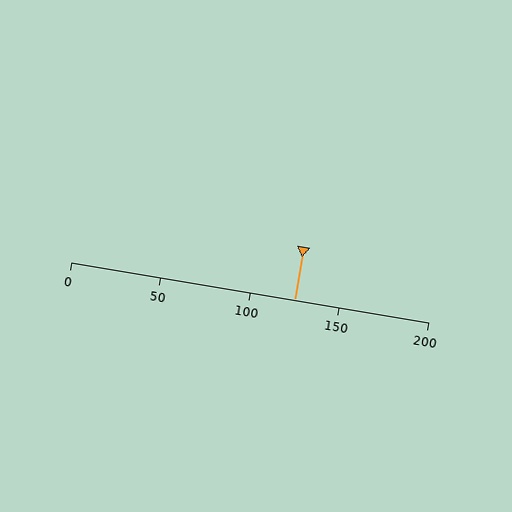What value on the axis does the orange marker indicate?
The marker indicates approximately 125.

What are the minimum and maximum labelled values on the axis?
The axis runs from 0 to 200.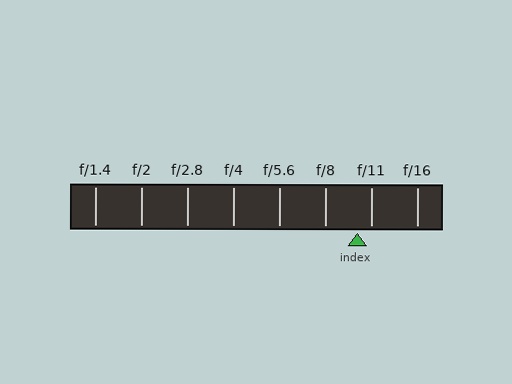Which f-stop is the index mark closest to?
The index mark is closest to f/11.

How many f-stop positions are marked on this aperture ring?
There are 8 f-stop positions marked.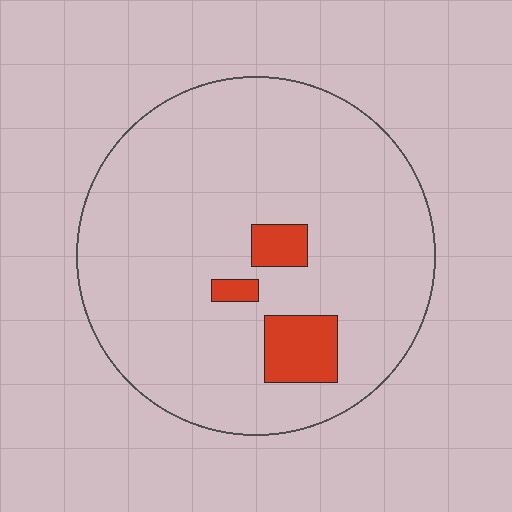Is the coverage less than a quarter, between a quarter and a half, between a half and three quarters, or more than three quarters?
Less than a quarter.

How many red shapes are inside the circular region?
3.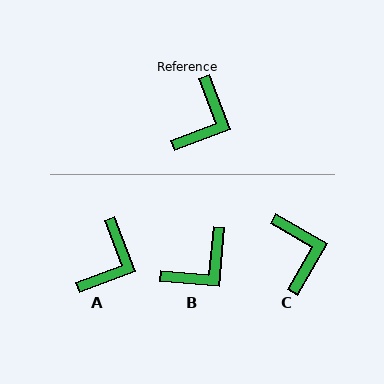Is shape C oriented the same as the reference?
No, it is off by about 39 degrees.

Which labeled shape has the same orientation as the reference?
A.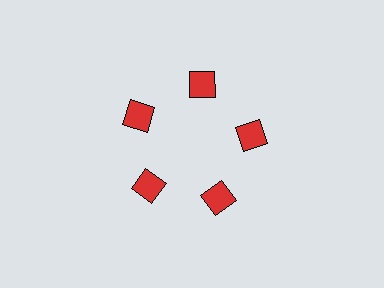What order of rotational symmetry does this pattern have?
This pattern has 5-fold rotational symmetry.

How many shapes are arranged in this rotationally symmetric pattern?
There are 5 shapes, arranged in 5 groups of 1.